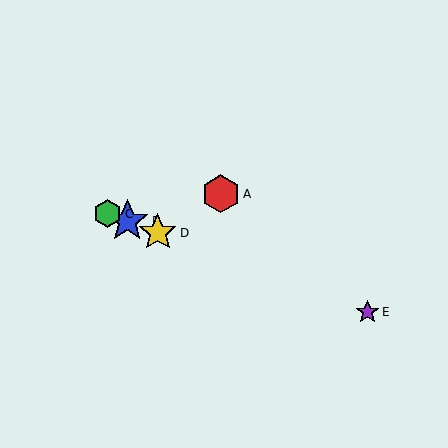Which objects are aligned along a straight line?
Objects B, C, D, E are aligned along a straight line.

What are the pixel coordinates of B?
Object B is at (127, 221).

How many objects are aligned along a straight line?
4 objects (B, C, D, E) are aligned along a straight line.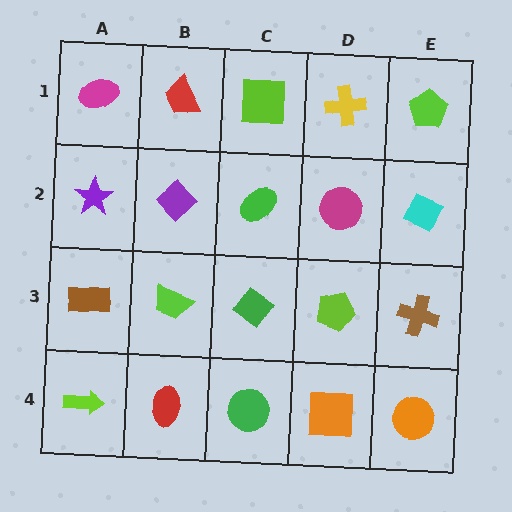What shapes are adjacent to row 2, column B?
A red trapezoid (row 1, column B), a lime trapezoid (row 3, column B), a purple star (row 2, column A), a green ellipse (row 2, column C).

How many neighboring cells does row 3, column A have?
3.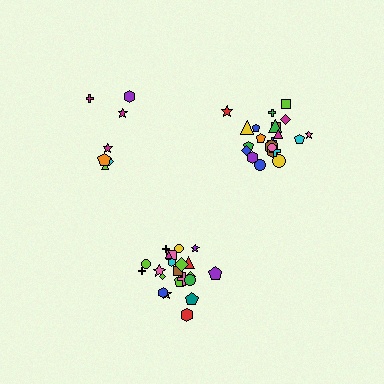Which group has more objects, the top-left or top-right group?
The top-right group.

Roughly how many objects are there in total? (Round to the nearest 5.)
Roughly 50 objects in total.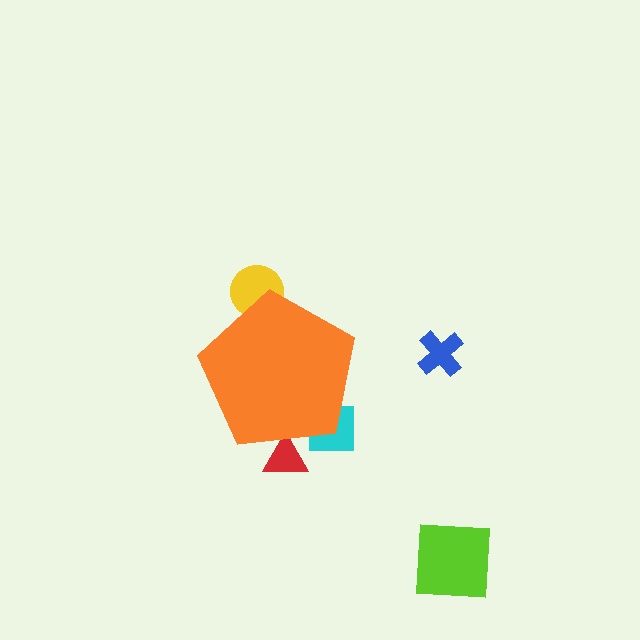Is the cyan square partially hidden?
Yes, the cyan square is partially hidden behind the orange pentagon.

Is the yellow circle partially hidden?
Yes, the yellow circle is partially hidden behind the orange pentagon.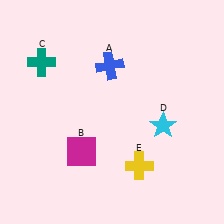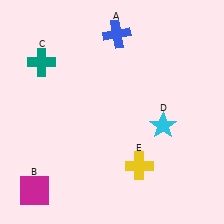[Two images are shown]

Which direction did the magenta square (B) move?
The magenta square (B) moved left.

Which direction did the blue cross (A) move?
The blue cross (A) moved up.